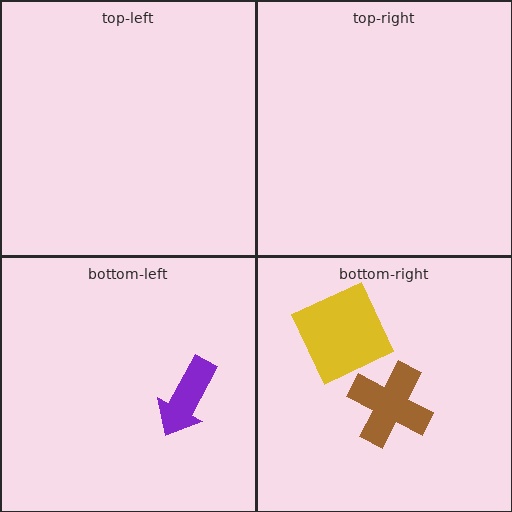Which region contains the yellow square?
The bottom-right region.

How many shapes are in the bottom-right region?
2.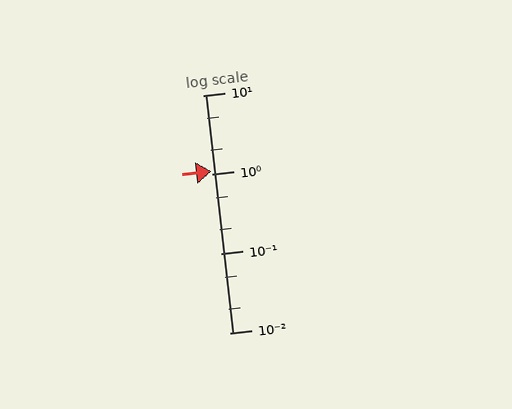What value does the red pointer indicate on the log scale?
The pointer indicates approximately 1.1.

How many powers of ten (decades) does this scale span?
The scale spans 3 decades, from 0.01 to 10.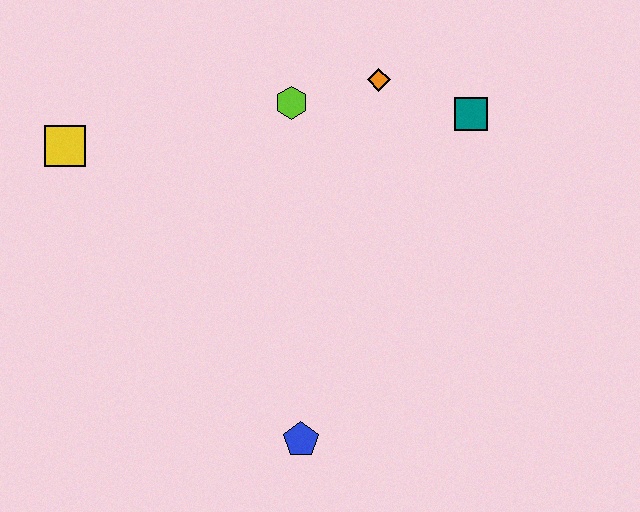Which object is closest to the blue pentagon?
The lime hexagon is closest to the blue pentagon.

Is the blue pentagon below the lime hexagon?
Yes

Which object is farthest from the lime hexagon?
The blue pentagon is farthest from the lime hexagon.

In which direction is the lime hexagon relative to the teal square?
The lime hexagon is to the left of the teal square.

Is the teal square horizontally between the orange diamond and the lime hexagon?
No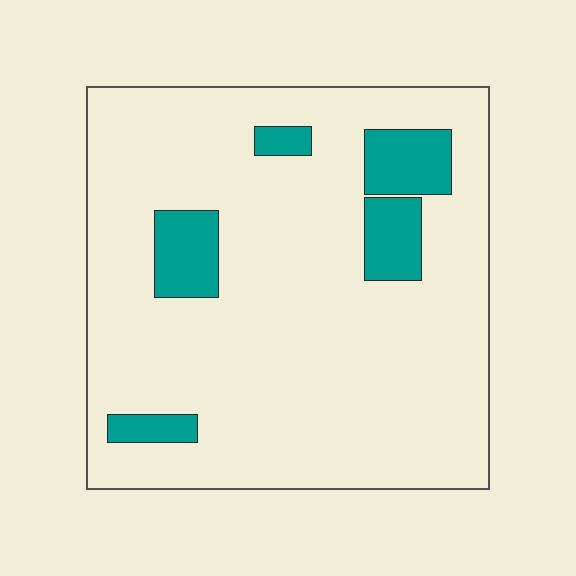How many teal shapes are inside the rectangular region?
5.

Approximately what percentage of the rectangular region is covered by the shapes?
Approximately 15%.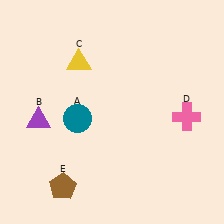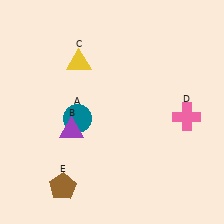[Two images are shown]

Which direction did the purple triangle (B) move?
The purple triangle (B) moved right.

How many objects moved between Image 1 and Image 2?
1 object moved between the two images.